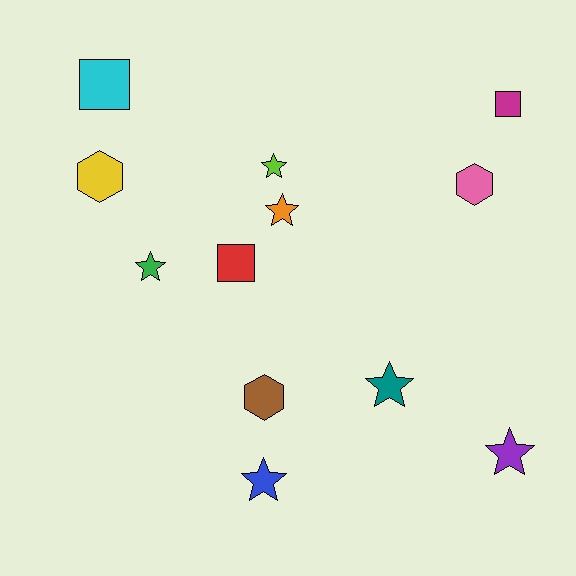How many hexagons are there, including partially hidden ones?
There are 3 hexagons.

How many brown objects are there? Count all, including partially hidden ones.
There is 1 brown object.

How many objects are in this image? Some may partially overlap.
There are 12 objects.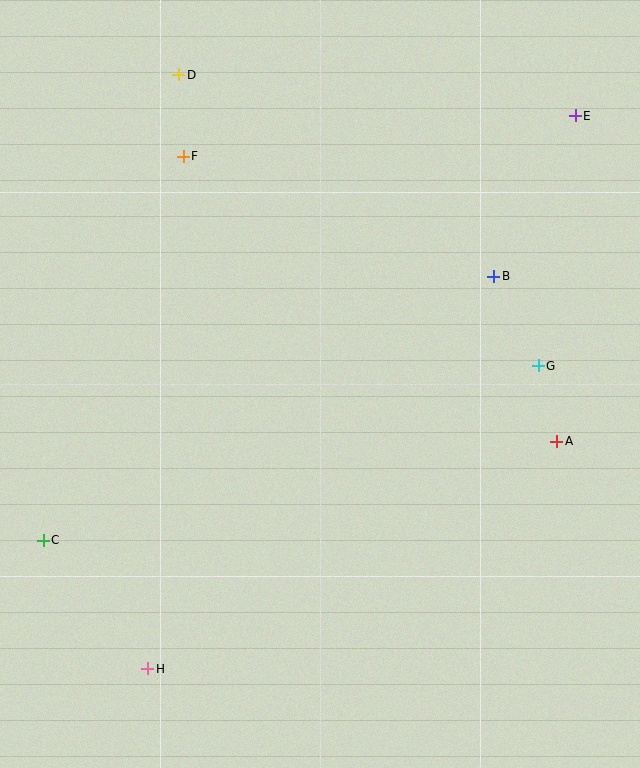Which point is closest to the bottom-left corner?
Point H is closest to the bottom-left corner.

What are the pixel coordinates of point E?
Point E is at (575, 116).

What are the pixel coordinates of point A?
Point A is at (557, 442).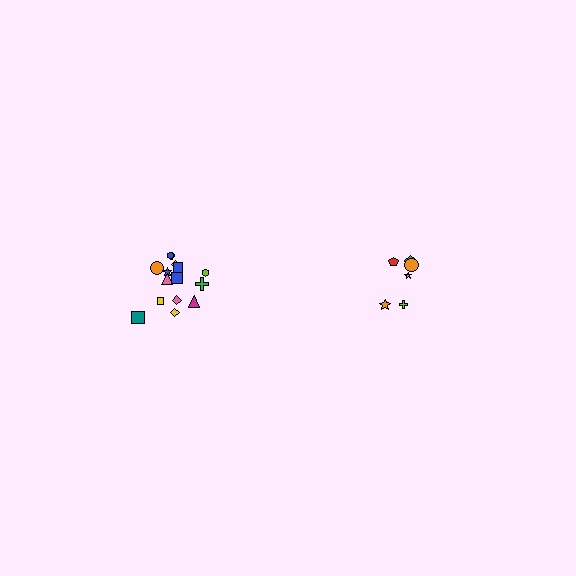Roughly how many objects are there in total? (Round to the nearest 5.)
Roughly 20 objects in total.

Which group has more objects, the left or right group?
The left group.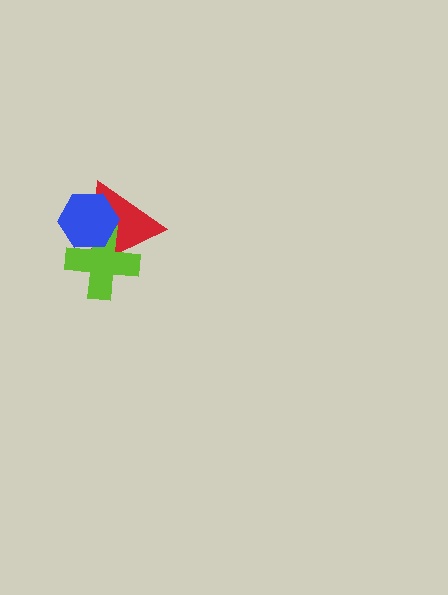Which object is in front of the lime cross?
The blue hexagon is in front of the lime cross.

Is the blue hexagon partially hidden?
No, no other shape covers it.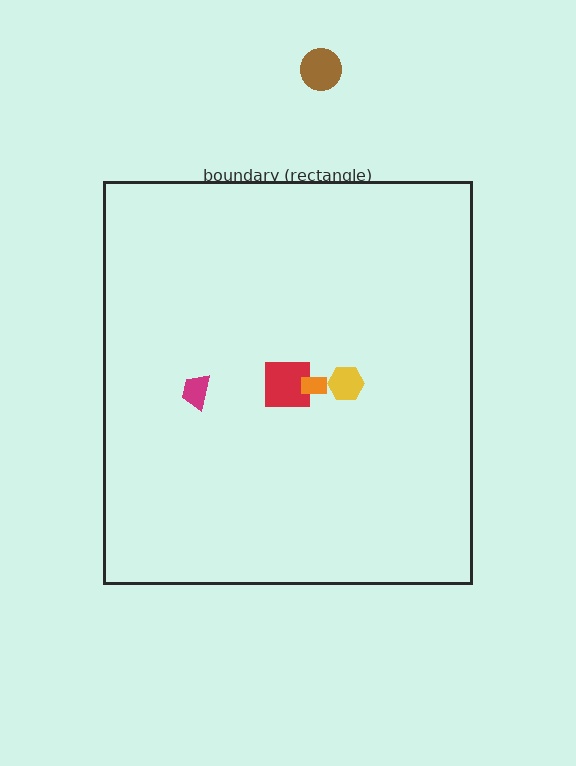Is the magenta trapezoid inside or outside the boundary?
Inside.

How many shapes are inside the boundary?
4 inside, 1 outside.